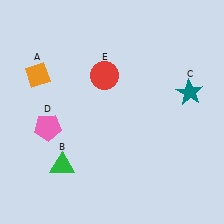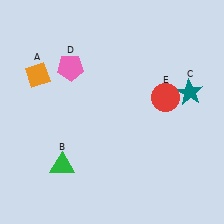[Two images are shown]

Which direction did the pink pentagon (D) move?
The pink pentagon (D) moved up.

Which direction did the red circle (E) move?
The red circle (E) moved right.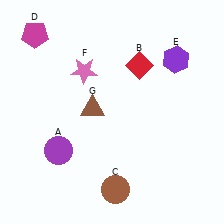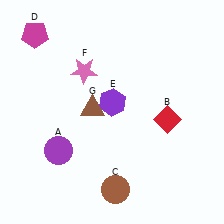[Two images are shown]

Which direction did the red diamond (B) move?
The red diamond (B) moved down.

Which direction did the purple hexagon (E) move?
The purple hexagon (E) moved left.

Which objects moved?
The objects that moved are: the red diamond (B), the purple hexagon (E).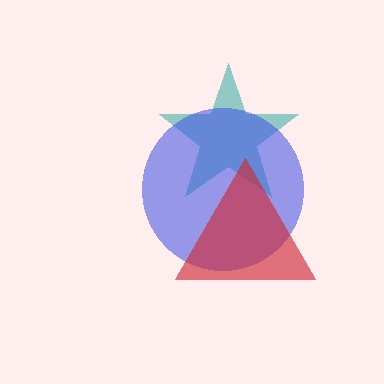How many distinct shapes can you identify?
There are 3 distinct shapes: a teal star, a blue circle, a red triangle.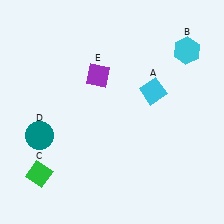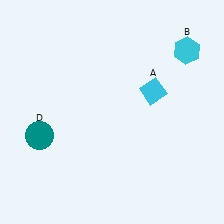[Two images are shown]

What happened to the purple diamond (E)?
The purple diamond (E) was removed in Image 2. It was in the top-left area of Image 1.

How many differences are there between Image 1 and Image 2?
There are 2 differences between the two images.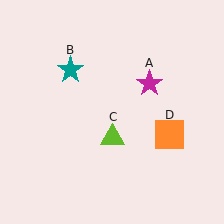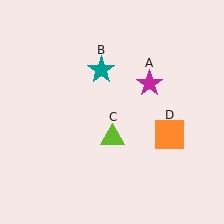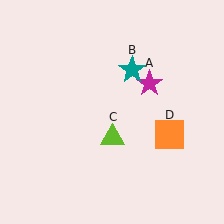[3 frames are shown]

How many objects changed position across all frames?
1 object changed position: teal star (object B).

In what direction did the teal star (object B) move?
The teal star (object B) moved right.